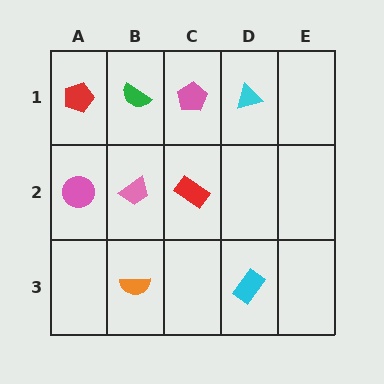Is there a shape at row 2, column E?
No, that cell is empty.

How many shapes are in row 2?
3 shapes.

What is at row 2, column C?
A red rectangle.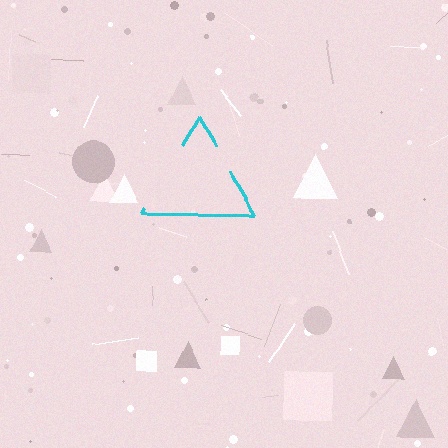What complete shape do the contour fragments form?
The contour fragments form a triangle.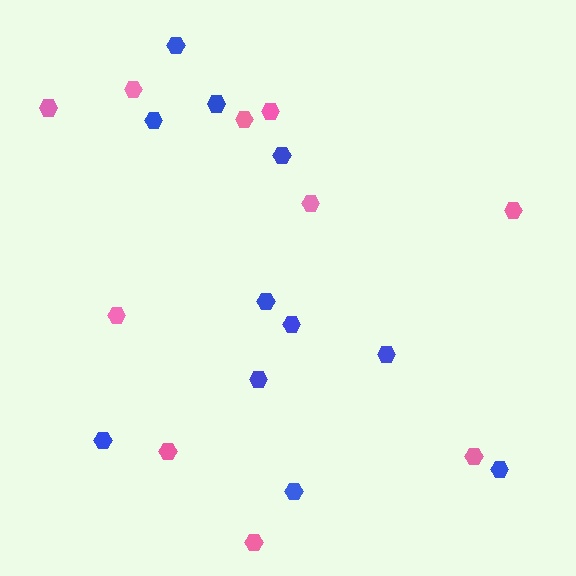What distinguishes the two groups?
There are 2 groups: one group of blue hexagons (11) and one group of pink hexagons (10).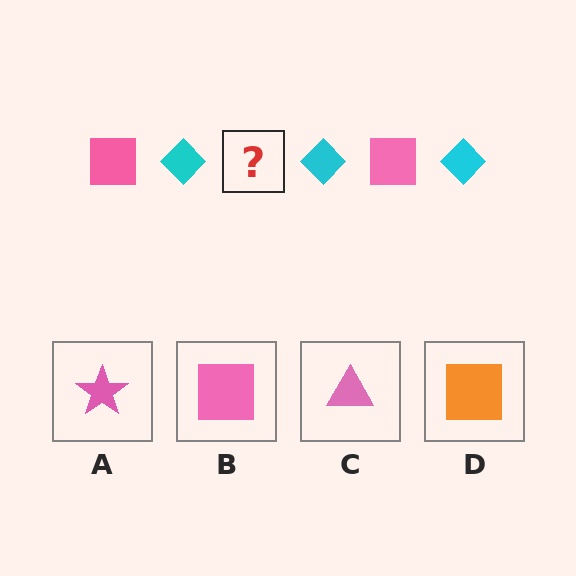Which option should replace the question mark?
Option B.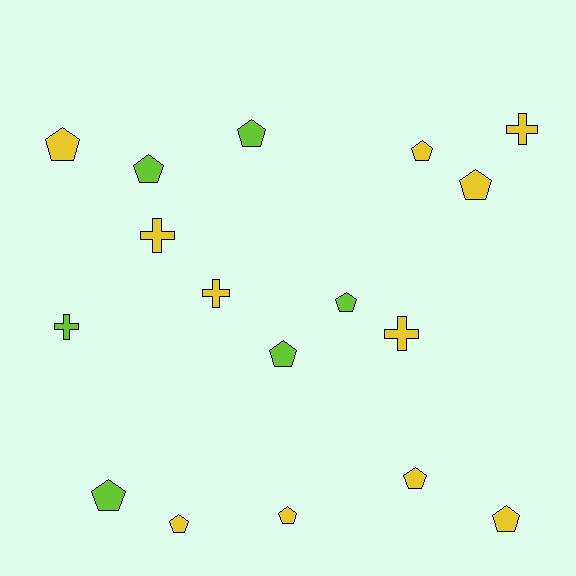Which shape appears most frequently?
Pentagon, with 12 objects.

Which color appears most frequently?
Yellow, with 11 objects.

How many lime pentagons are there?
There are 5 lime pentagons.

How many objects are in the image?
There are 17 objects.